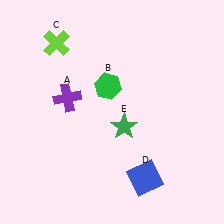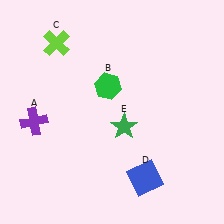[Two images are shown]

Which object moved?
The purple cross (A) moved left.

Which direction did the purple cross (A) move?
The purple cross (A) moved left.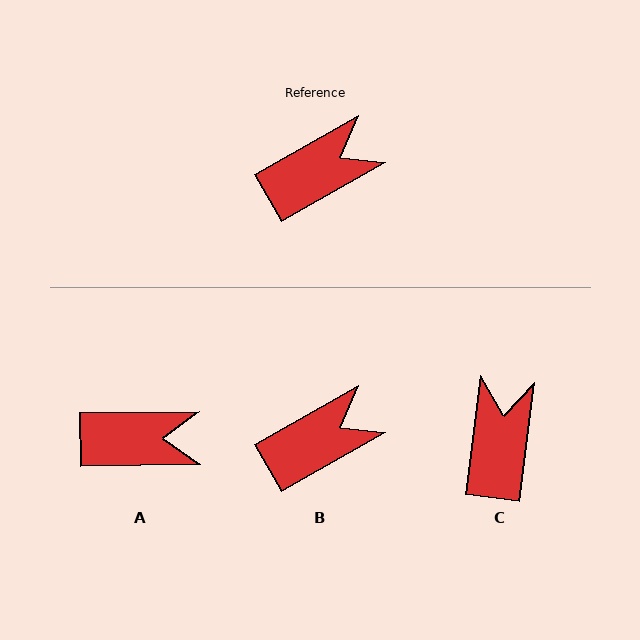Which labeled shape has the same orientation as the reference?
B.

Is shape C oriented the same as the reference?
No, it is off by about 53 degrees.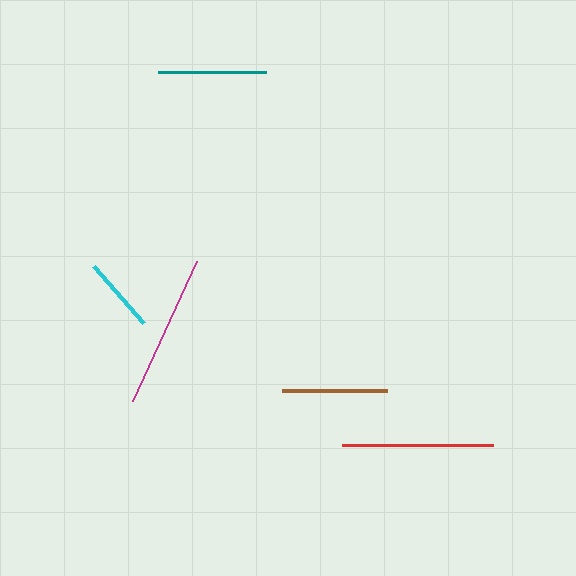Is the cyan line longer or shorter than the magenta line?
The magenta line is longer than the cyan line.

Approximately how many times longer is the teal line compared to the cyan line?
The teal line is approximately 1.4 times the length of the cyan line.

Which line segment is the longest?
The magenta line is the longest at approximately 154 pixels.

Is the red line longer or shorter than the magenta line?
The magenta line is longer than the red line.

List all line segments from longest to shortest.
From longest to shortest: magenta, red, teal, brown, cyan.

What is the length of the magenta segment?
The magenta segment is approximately 154 pixels long.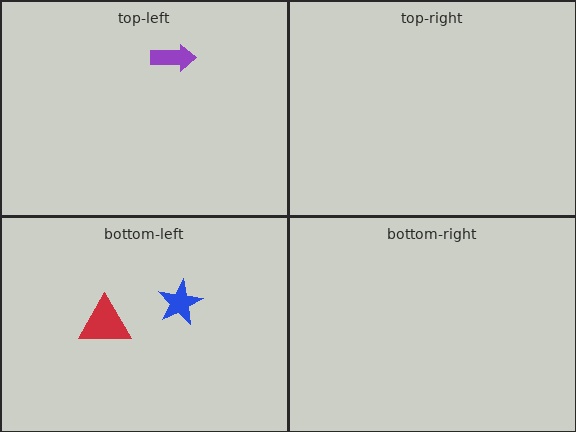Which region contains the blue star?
The bottom-left region.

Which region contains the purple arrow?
The top-left region.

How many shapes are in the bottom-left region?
2.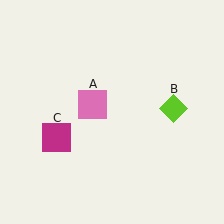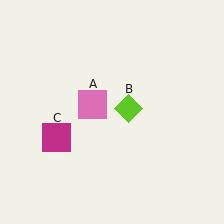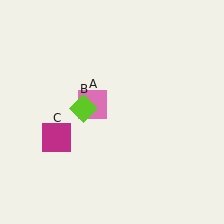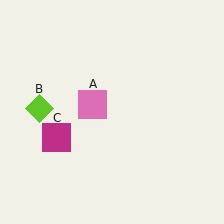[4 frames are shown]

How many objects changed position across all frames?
1 object changed position: lime diamond (object B).